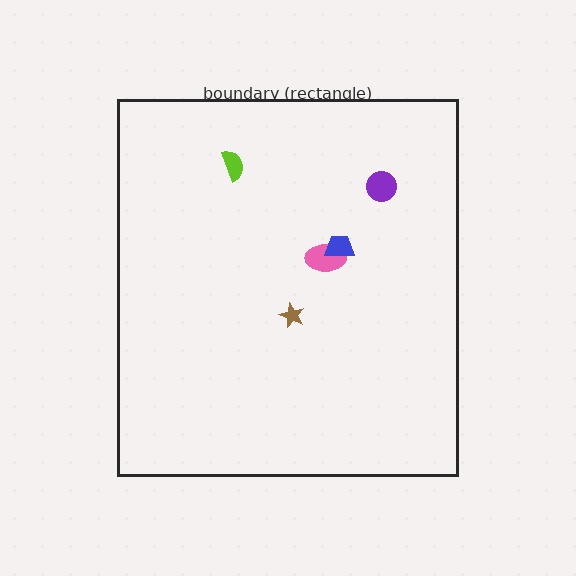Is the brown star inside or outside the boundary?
Inside.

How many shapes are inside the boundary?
5 inside, 0 outside.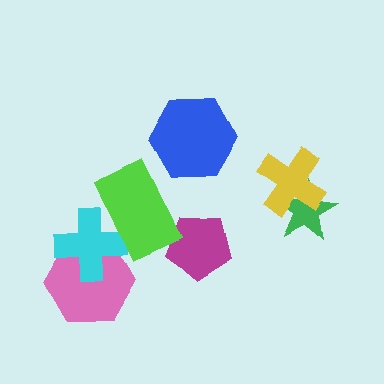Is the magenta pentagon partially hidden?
Yes, it is partially covered by another shape.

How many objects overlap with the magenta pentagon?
1 object overlaps with the magenta pentagon.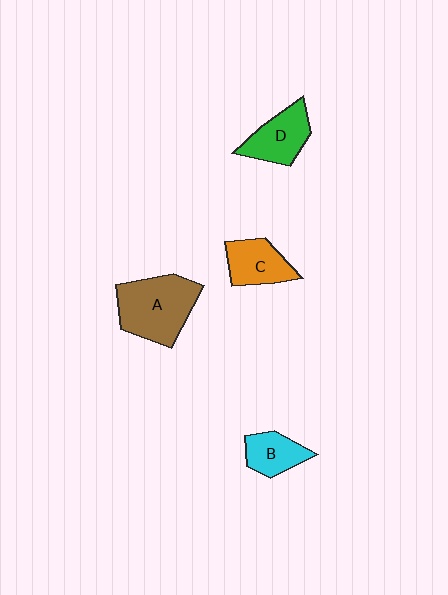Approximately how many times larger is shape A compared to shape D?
Approximately 1.5 times.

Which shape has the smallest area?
Shape B (cyan).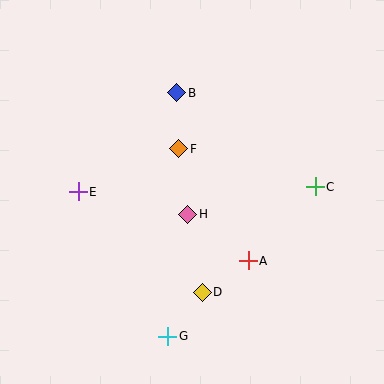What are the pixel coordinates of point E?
Point E is at (78, 192).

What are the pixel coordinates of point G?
Point G is at (168, 336).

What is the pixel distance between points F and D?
The distance between F and D is 146 pixels.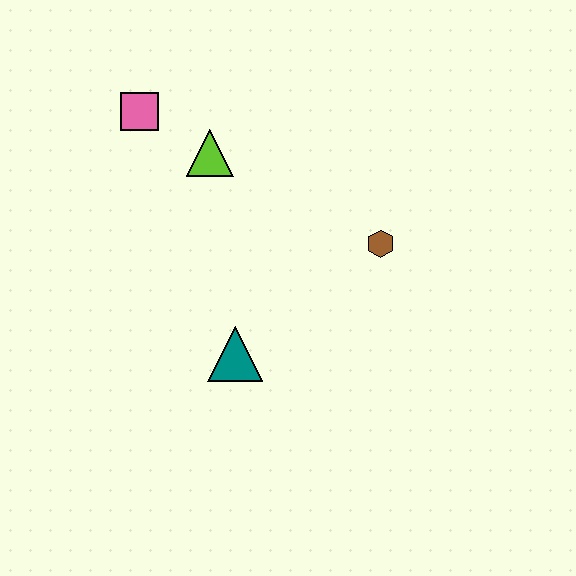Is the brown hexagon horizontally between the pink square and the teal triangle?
No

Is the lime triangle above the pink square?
No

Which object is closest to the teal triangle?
The brown hexagon is closest to the teal triangle.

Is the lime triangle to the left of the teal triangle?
Yes